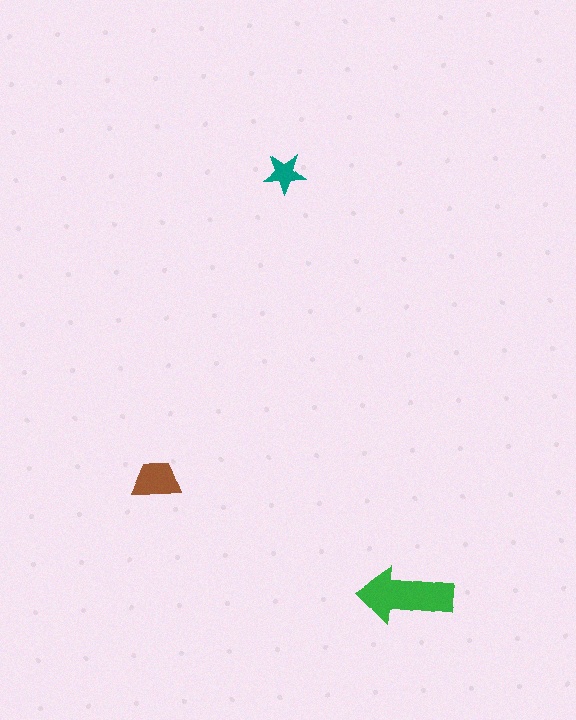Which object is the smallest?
The teal star.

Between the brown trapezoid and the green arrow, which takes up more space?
The green arrow.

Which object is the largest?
The green arrow.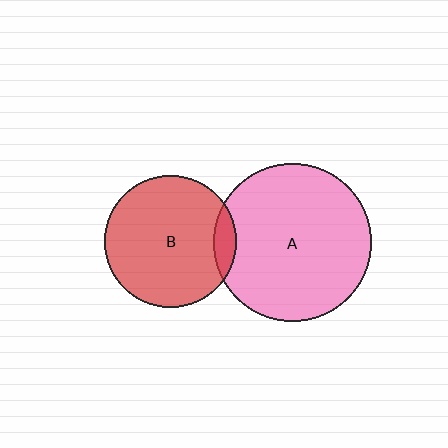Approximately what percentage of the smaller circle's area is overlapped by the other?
Approximately 10%.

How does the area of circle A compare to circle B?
Approximately 1.4 times.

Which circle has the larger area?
Circle A (pink).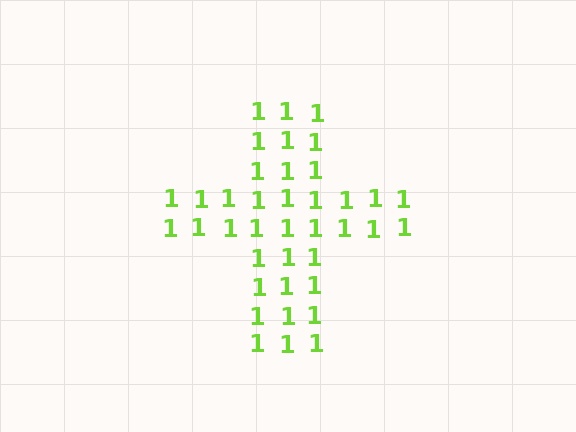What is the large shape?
The large shape is a cross.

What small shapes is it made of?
It is made of small digit 1's.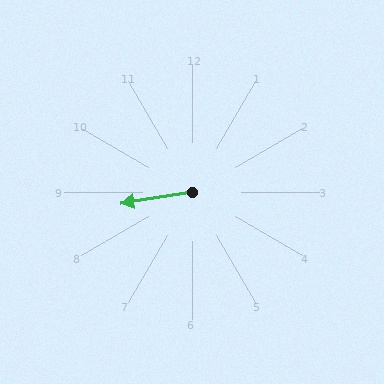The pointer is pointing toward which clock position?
Roughly 9 o'clock.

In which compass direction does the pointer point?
West.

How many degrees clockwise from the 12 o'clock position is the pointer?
Approximately 261 degrees.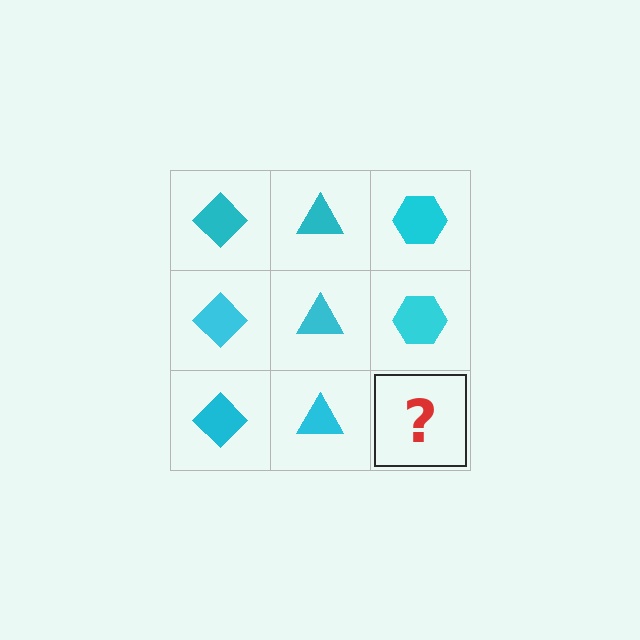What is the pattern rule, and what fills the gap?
The rule is that each column has a consistent shape. The gap should be filled with a cyan hexagon.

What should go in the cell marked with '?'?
The missing cell should contain a cyan hexagon.